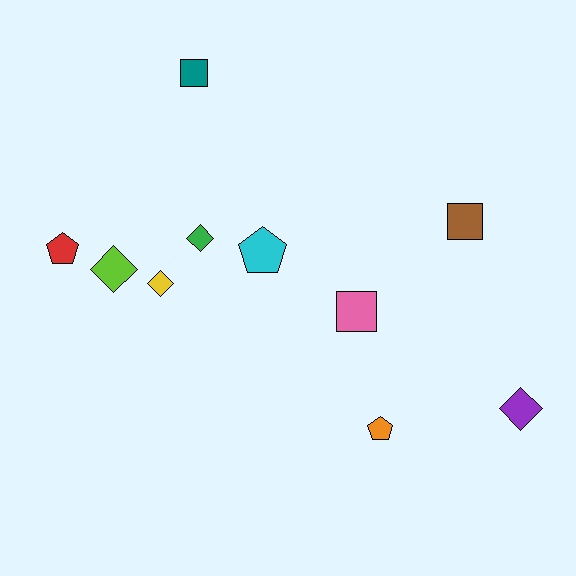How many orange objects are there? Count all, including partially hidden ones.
There is 1 orange object.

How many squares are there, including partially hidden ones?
There are 3 squares.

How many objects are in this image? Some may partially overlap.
There are 10 objects.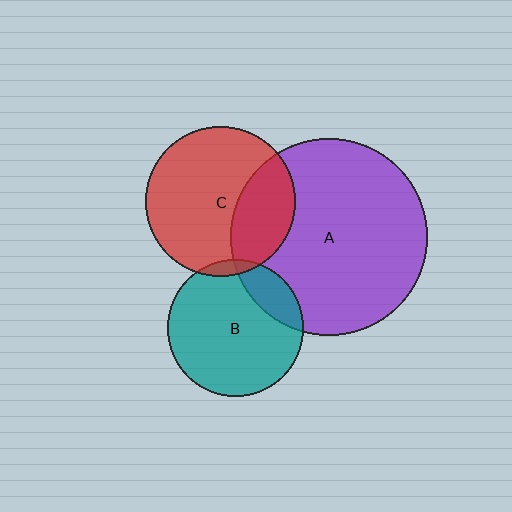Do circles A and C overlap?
Yes.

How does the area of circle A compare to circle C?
Approximately 1.7 times.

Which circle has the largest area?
Circle A (purple).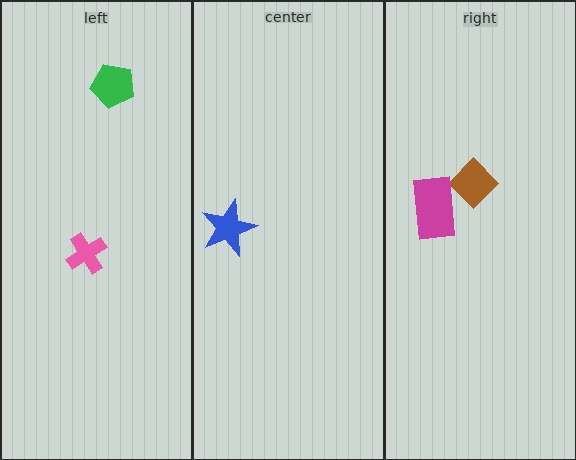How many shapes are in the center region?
1.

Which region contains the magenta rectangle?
The right region.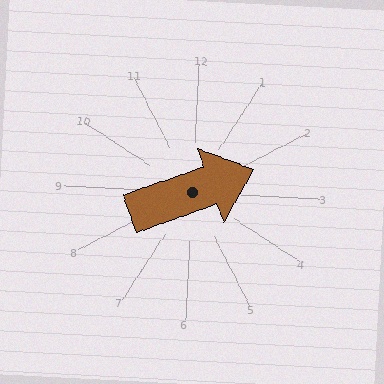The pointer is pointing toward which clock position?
Roughly 2 o'clock.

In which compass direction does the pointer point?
East.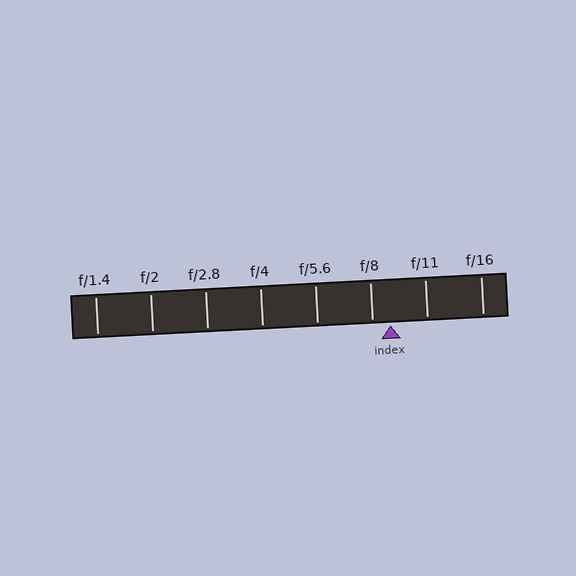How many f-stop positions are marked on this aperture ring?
There are 8 f-stop positions marked.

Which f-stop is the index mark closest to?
The index mark is closest to f/8.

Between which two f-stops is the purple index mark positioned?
The index mark is between f/8 and f/11.